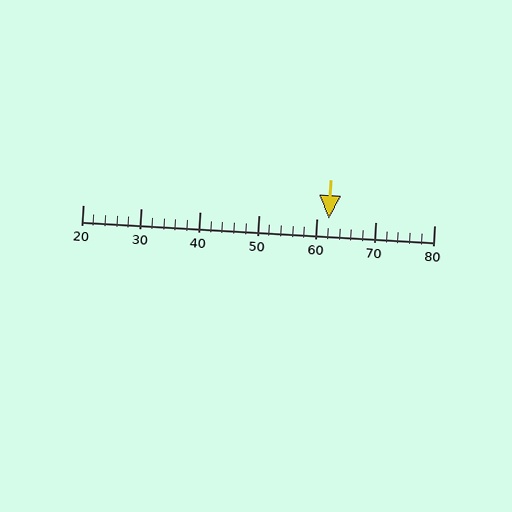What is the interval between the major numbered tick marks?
The major tick marks are spaced 10 units apart.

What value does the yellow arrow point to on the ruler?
The yellow arrow points to approximately 62.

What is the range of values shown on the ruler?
The ruler shows values from 20 to 80.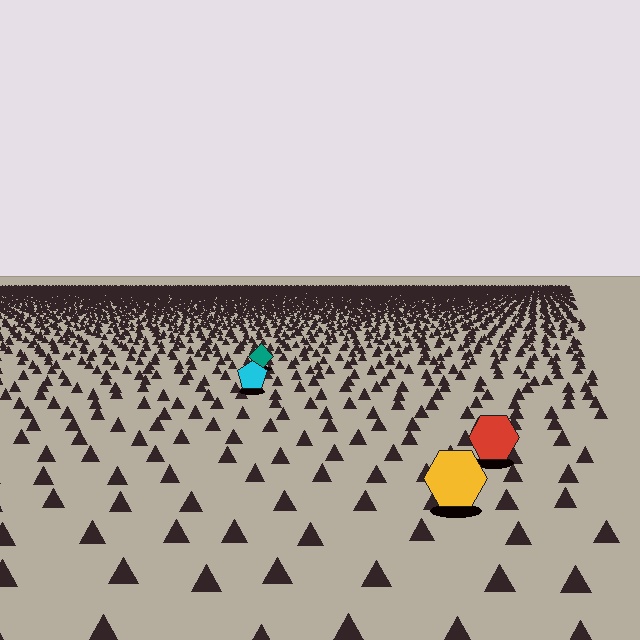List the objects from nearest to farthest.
From nearest to farthest: the yellow hexagon, the red hexagon, the cyan pentagon, the teal diamond.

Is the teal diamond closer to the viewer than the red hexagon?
No. The red hexagon is closer — you can tell from the texture gradient: the ground texture is coarser near it.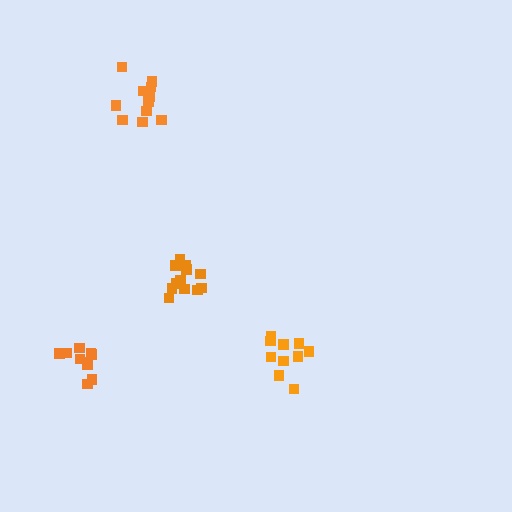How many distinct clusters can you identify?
There are 4 distinct clusters.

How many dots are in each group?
Group 1: 10 dots, Group 2: 12 dots, Group 3: 11 dots, Group 4: 11 dots (44 total).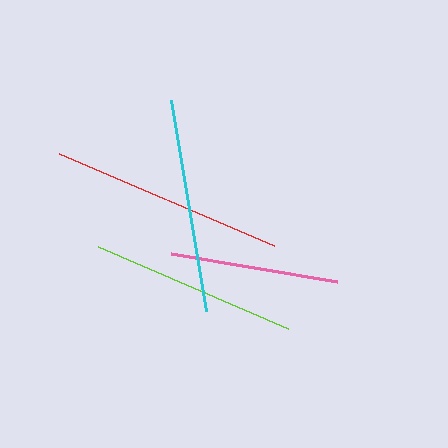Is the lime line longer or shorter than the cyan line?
The cyan line is longer than the lime line.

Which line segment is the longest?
The red line is the longest at approximately 234 pixels.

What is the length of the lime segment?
The lime segment is approximately 206 pixels long.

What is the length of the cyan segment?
The cyan segment is approximately 214 pixels long.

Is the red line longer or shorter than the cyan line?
The red line is longer than the cyan line.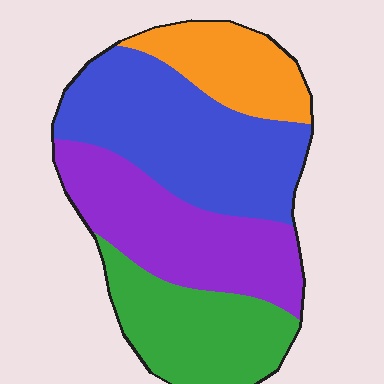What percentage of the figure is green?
Green takes up between a sixth and a third of the figure.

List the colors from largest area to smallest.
From largest to smallest: blue, purple, green, orange.